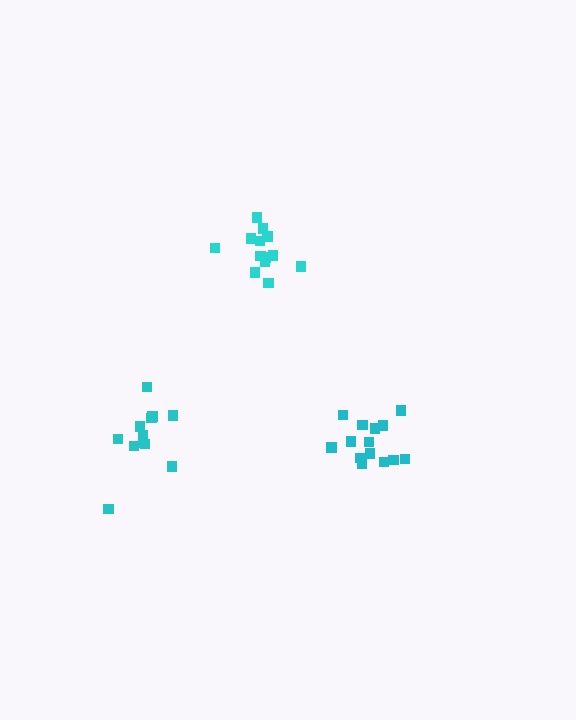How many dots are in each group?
Group 1: 14 dots, Group 2: 13 dots, Group 3: 12 dots (39 total).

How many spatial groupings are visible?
There are 3 spatial groupings.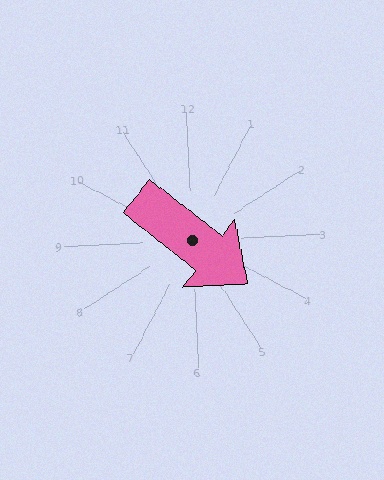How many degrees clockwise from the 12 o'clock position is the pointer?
Approximately 131 degrees.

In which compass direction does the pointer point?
Southeast.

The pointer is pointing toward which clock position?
Roughly 4 o'clock.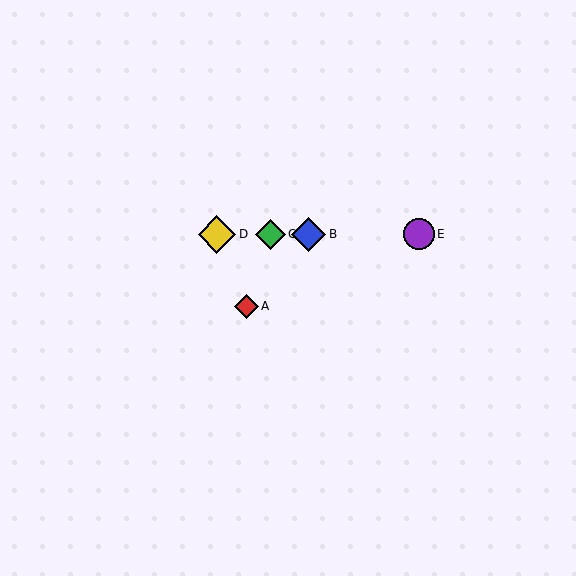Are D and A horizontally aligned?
No, D is at y≈234 and A is at y≈306.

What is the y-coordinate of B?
Object B is at y≈234.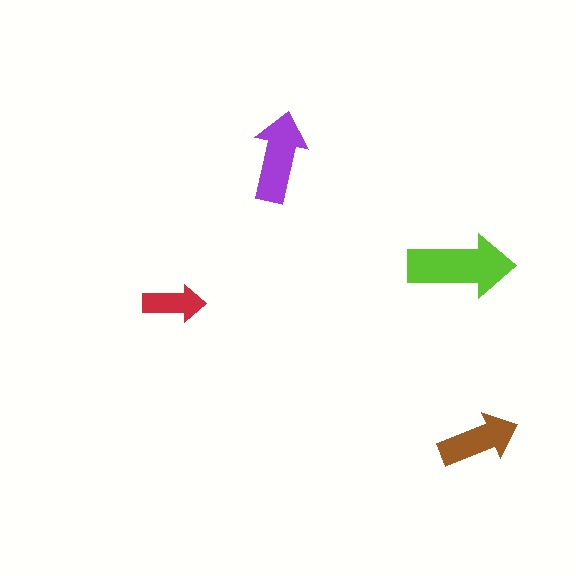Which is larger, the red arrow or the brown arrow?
The brown one.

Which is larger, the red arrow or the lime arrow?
The lime one.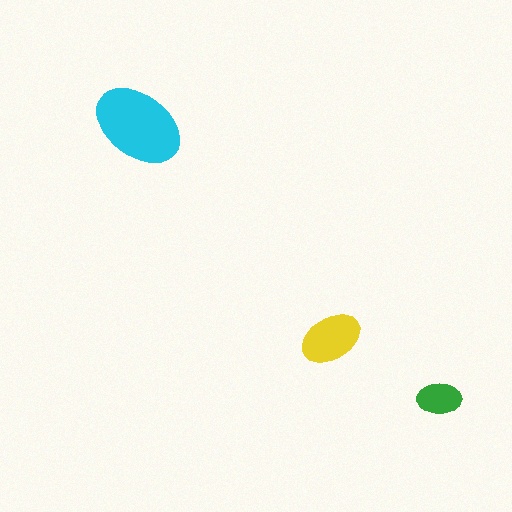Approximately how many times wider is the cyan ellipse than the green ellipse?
About 2 times wider.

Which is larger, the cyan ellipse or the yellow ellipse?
The cyan one.